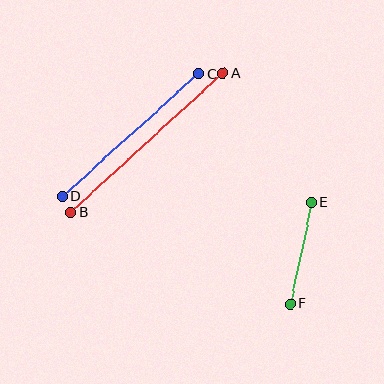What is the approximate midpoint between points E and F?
The midpoint is at approximately (301, 253) pixels.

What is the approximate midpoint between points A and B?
The midpoint is at approximately (147, 143) pixels.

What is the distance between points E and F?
The distance is approximately 104 pixels.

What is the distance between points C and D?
The distance is approximately 183 pixels.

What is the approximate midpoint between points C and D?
The midpoint is at approximately (131, 135) pixels.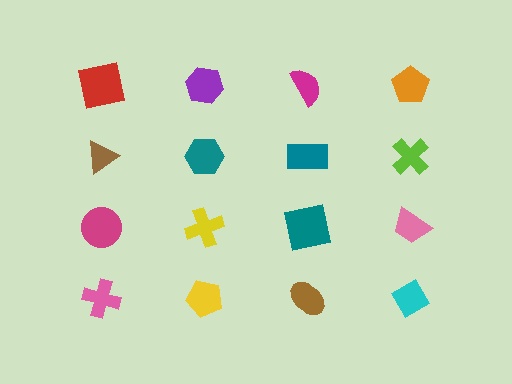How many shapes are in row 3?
4 shapes.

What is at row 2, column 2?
A teal hexagon.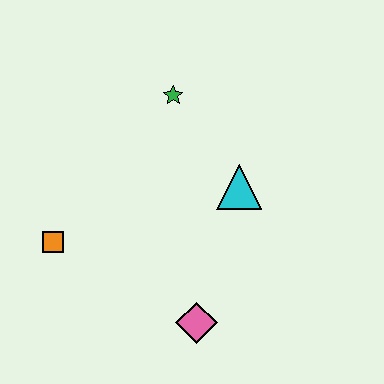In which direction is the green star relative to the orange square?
The green star is above the orange square.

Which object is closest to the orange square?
The pink diamond is closest to the orange square.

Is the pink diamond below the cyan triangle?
Yes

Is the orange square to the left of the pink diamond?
Yes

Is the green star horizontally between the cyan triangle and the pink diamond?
No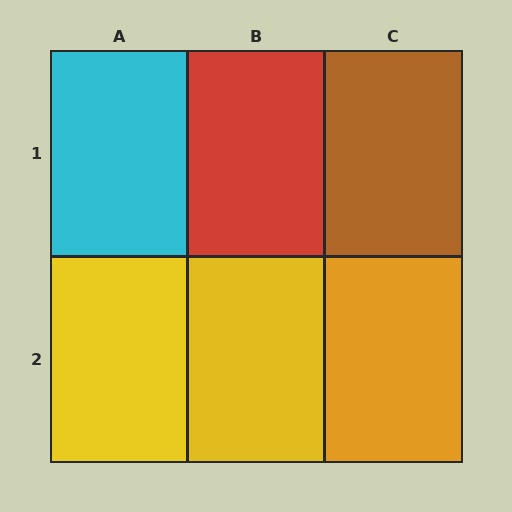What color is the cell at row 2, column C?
Orange.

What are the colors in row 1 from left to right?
Cyan, red, brown.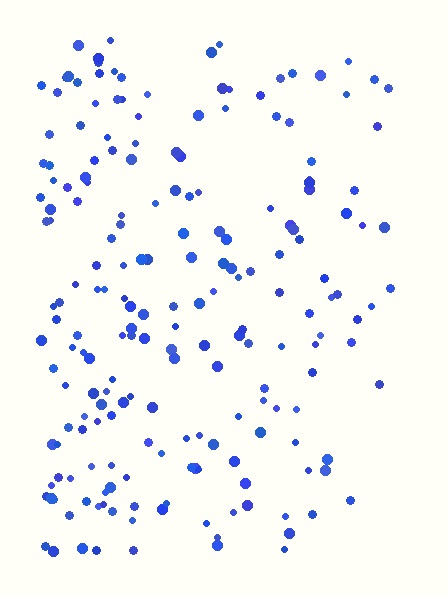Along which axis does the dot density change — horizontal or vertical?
Horizontal.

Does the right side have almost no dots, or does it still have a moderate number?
Still a moderate number, just noticeably fewer than the left.